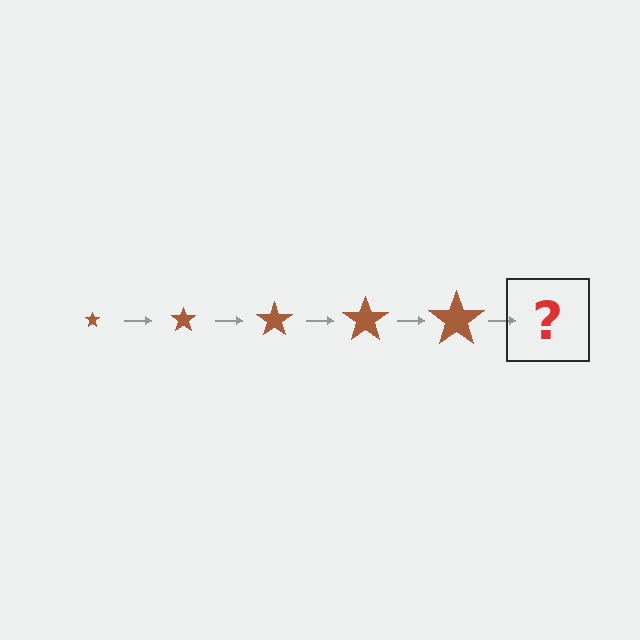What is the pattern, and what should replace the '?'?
The pattern is that the star gets progressively larger each step. The '?' should be a brown star, larger than the previous one.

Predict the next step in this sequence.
The next step is a brown star, larger than the previous one.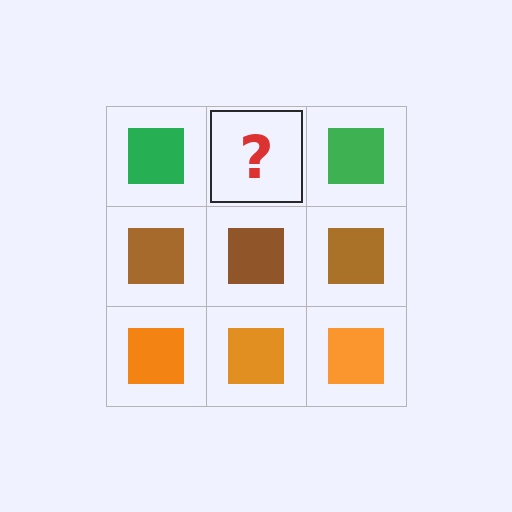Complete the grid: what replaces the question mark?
The question mark should be replaced with a green square.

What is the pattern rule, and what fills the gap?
The rule is that each row has a consistent color. The gap should be filled with a green square.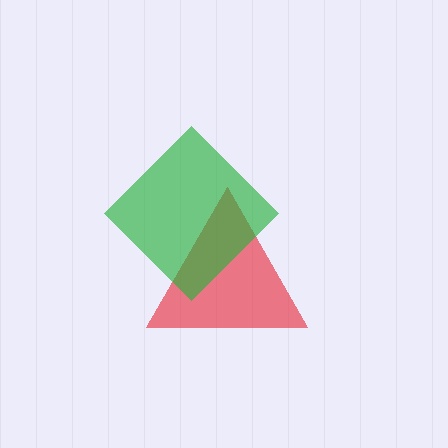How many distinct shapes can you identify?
There are 2 distinct shapes: a red triangle, a green diamond.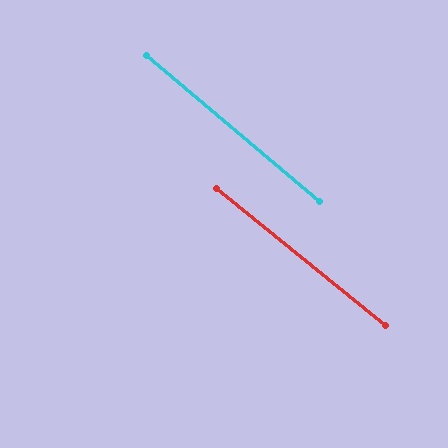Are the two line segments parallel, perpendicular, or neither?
Parallel — their directions differ by only 1.1°.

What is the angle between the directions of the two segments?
Approximately 1 degree.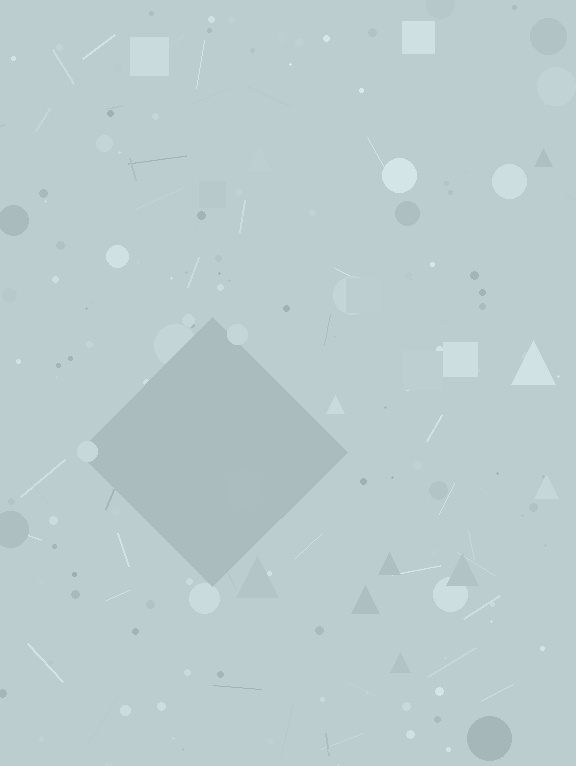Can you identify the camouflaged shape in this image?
The camouflaged shape is a diamond.